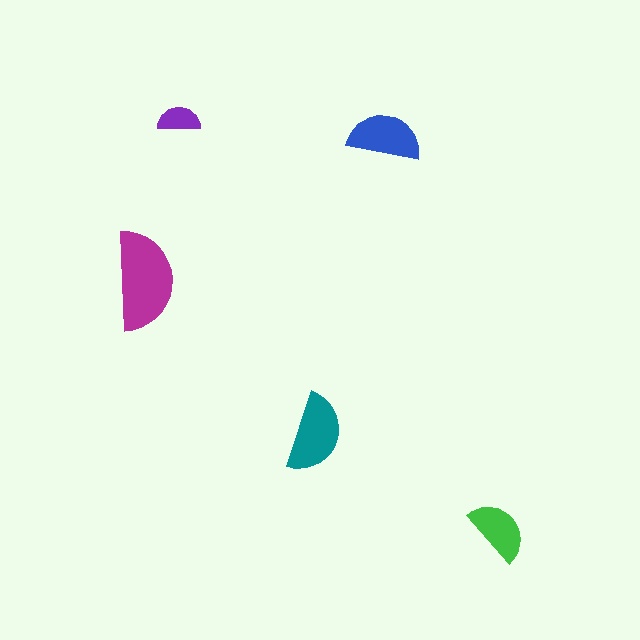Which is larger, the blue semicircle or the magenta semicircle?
The magenta one.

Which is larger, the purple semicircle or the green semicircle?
The green one.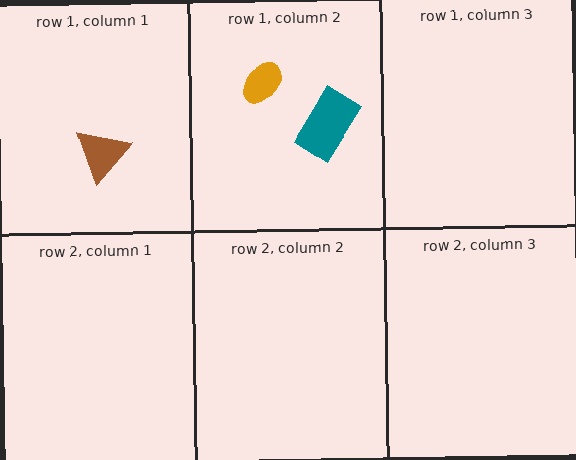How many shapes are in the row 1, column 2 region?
2.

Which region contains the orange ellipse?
The row 1, column 2 region.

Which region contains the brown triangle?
The row 1, column 1 region.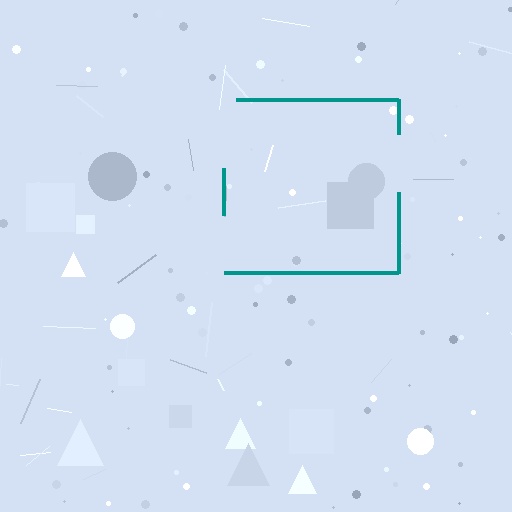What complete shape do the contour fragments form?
The contour fragments form a square.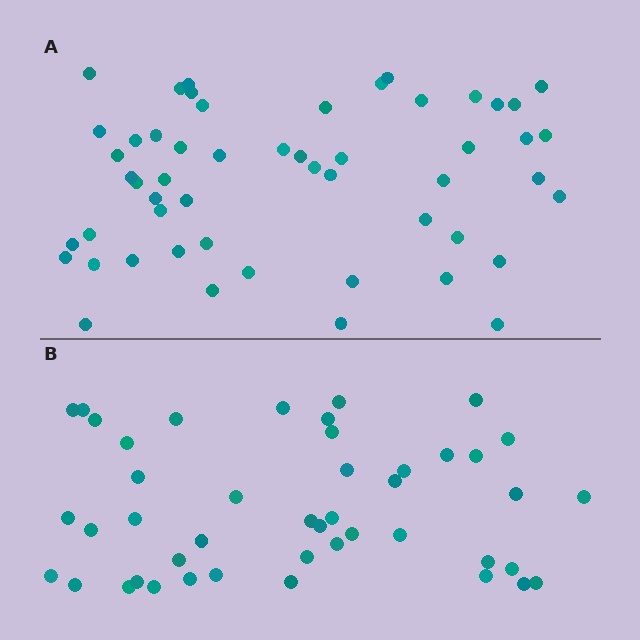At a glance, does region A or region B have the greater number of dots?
Region A (the top region) has more dots.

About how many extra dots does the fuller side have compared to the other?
Region A has roughly 8 or so more dots than region B.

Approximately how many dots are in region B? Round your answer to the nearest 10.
About 40 dots. (The exact count is 45, which rounds to 40.)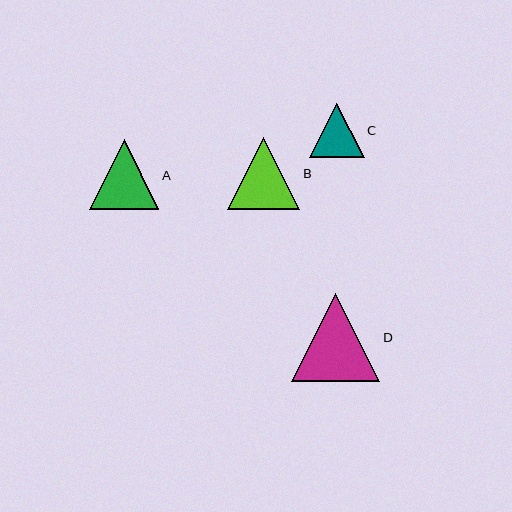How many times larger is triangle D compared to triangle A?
Triangle D is approximately 1.3 times the size of triangle A.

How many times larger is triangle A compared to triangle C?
Triangle A is approximately 1.3 times the size of triangle C.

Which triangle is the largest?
Triangle D is the largest with a size of approximately 88 pixels.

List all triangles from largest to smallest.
From largest to smallest: D, B, A, C.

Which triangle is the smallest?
Triangle C is the smallest with a size of approximately 55 pixels.